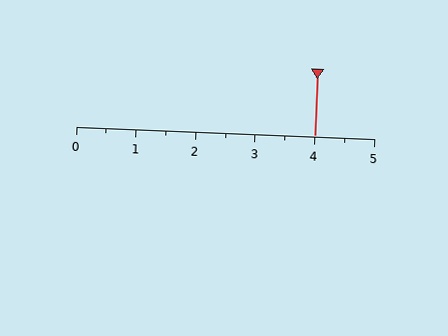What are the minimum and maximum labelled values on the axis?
The axis runs from 0 to 5.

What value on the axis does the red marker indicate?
The marker indicates approximately 4.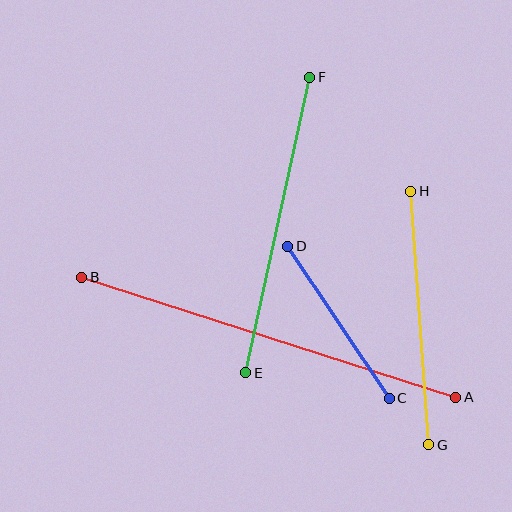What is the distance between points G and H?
The distance is approximately 254 pixels.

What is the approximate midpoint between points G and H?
The midpoint is at approximately (420, 318) pixels.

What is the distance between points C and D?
The distance is approximately 182 pixels.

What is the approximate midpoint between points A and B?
The midpoint is at approximately (269, 337) pixels.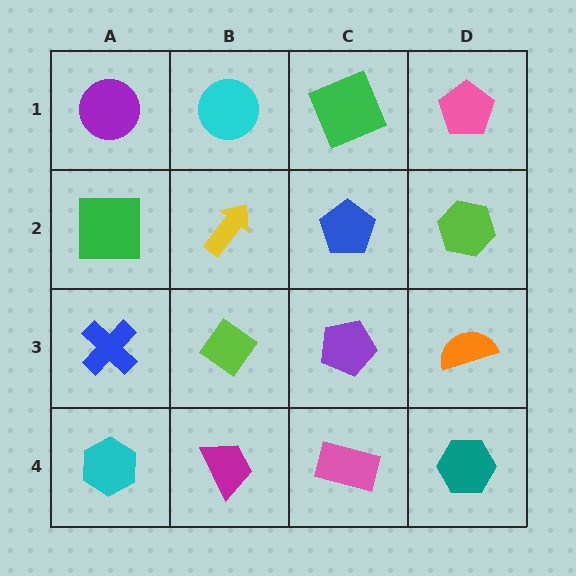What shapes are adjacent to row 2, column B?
A cyan circle (row 1, column B), a lime diamond (row 3, column B), a green square (row 2, column A), a blue pentagon (row 2, column C).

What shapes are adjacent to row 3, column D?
A lime hexagon (row 2, column D), a teal hexagon (row 4, column D), a purple pentagon (row 3, column C).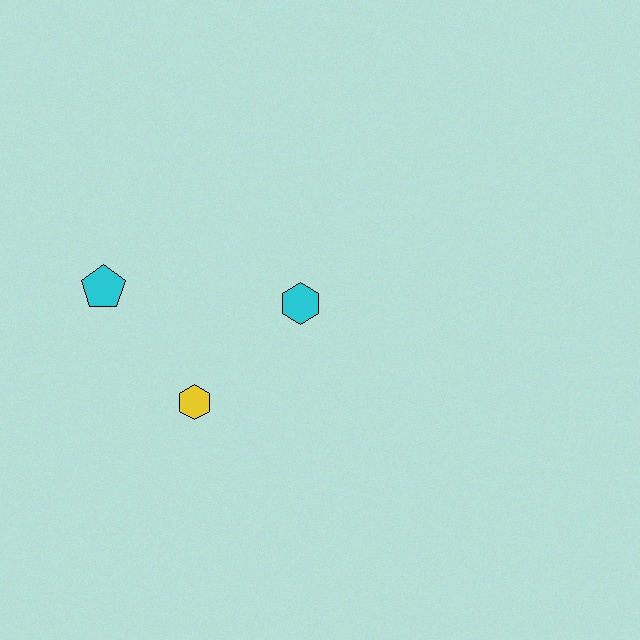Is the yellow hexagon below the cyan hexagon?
Yes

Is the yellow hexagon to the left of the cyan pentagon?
No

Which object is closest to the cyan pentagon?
The yellow hexagon is closest to the cyan pentagon.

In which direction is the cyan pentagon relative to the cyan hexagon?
The cyan pentagon is to the left of the cyan hexagon.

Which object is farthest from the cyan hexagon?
The cyan pentagon is farthest from the cyan hexagon.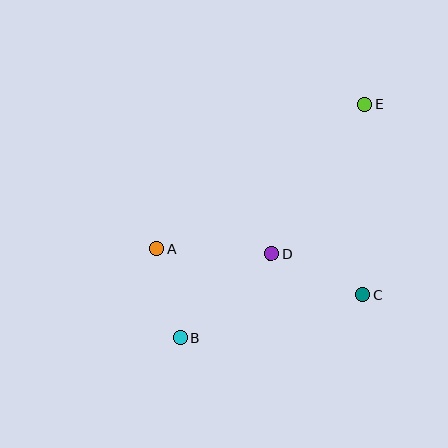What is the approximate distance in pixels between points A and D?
The distance between A and D is approximately 115 pixels.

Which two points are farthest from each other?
Points B and E are farthest from each other.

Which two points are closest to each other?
Points A and B are closest to each other.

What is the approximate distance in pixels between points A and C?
The distance between A and C is approximately 212 pixels.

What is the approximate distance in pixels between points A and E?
The distance between A and E is approximately 253 pixels.